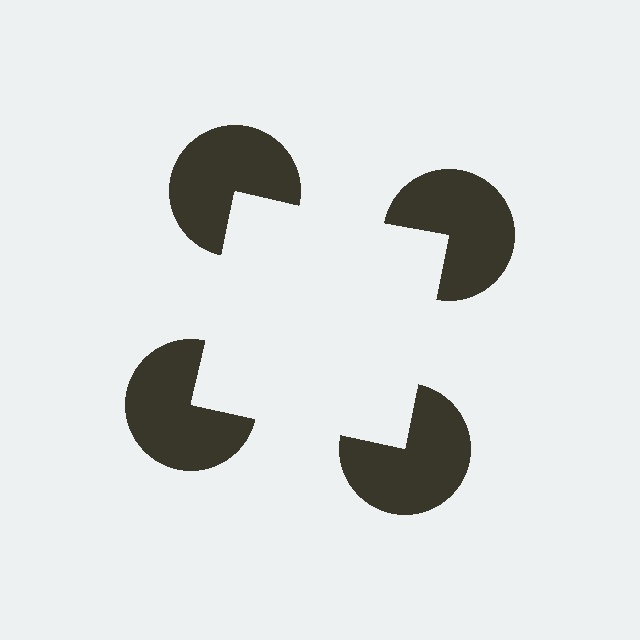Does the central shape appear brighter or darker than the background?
It typically appears slightly brighter than the background, even though no actual brightness change is drawn.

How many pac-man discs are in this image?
There are 4 — one at each vertex of the illusory square.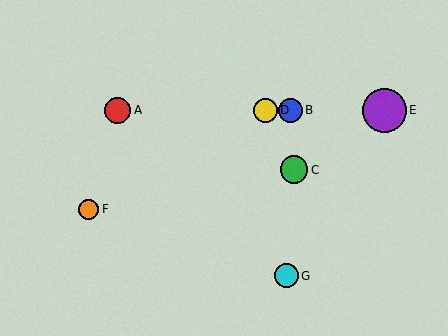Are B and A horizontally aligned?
Yes, both are at y≈110.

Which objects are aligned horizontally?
Objects A, B, D, E are aligned horizontally.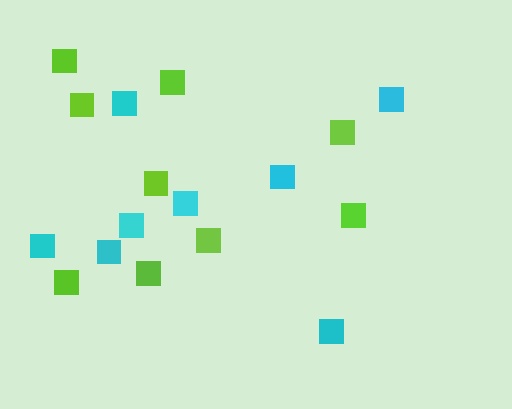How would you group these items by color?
There are 2 groups: one group of lime squares (9) and one group of cyan squares (8).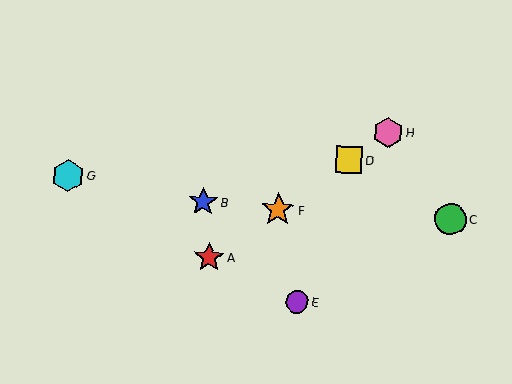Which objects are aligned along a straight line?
Objects A, D, F, H are aligned along a straight line.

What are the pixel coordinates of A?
Object A is at (209, 257).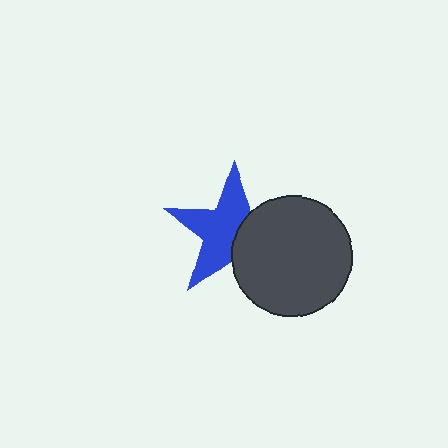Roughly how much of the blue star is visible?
About half of it is visible (roughly 61%).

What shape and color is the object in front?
The object in front is a dark gray circle.